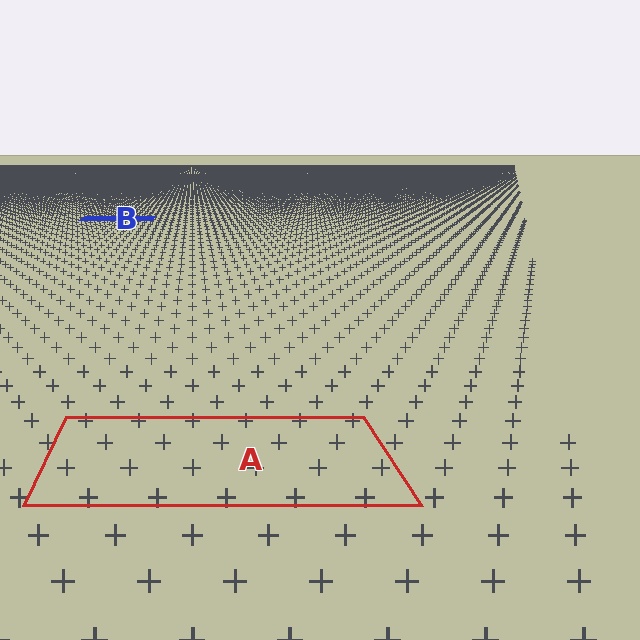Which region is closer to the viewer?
Region A is closer. The texture elements there are larger and more spread out.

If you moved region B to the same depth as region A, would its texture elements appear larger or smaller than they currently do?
They would appear larger. At a closer depth, the same texture elements are projected at a bigger on-screen size.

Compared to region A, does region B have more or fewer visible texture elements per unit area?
Region B has more texture elements per unit area — they are packed more densely because it is farther away.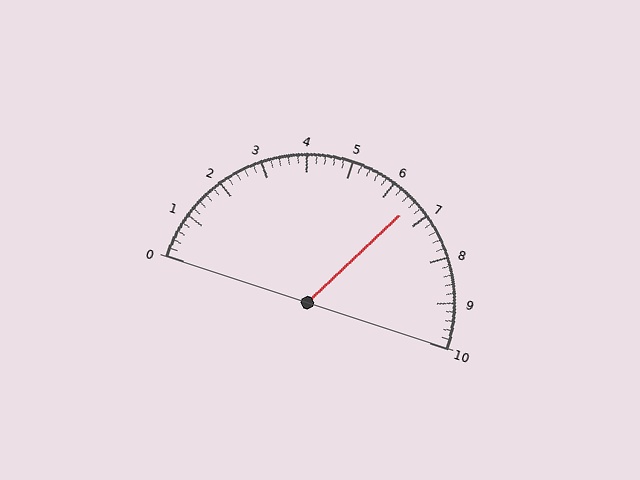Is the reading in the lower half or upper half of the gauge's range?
The reading is in the upper half of the range (0 to 10).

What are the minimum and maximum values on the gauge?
The gauge ranges from 0 to 10.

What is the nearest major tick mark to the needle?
The nearest major tick mark is 7.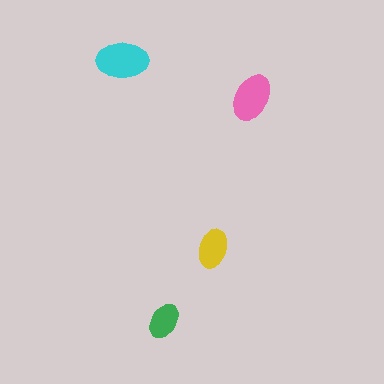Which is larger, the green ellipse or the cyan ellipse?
The cyan one.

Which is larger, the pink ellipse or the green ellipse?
The pink one.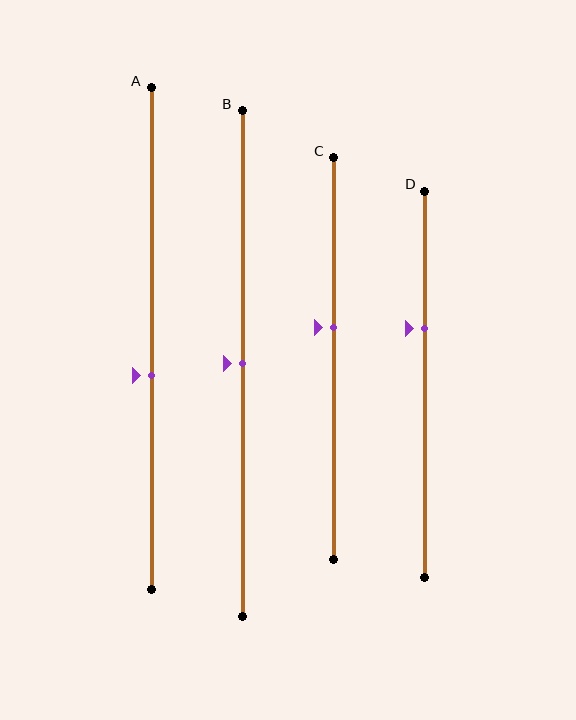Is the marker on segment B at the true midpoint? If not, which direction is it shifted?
Yes, the marker on segment B is at the true midpoint.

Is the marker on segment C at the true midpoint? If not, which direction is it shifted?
No, the marker on segment C is shifted upward by about 8% of the segment length.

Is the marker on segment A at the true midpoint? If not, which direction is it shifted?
No, the marker on segment A is shifted downward by about 7% of the segment length.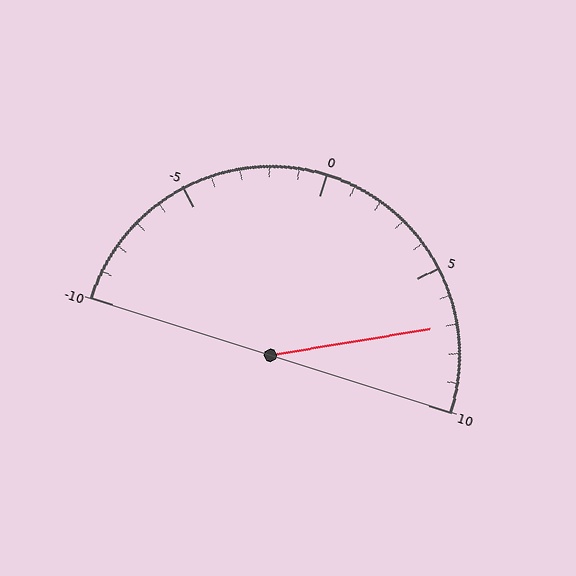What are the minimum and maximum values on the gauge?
The gauge ranges from -10 to 10.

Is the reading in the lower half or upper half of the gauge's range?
The reading is in the upper half of the range (-10 to 10).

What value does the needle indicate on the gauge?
The needle indicates approximately 7.